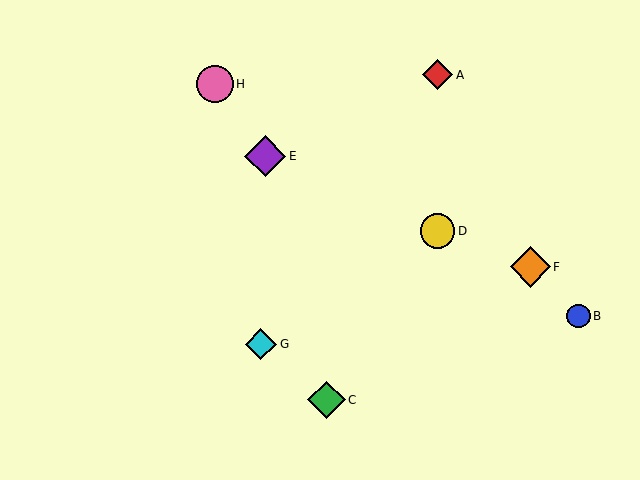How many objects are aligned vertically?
2 objects (A, D) are aligned vertically.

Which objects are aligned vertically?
Objects A, D are aligned vertically.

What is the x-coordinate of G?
Object G is at x≈261.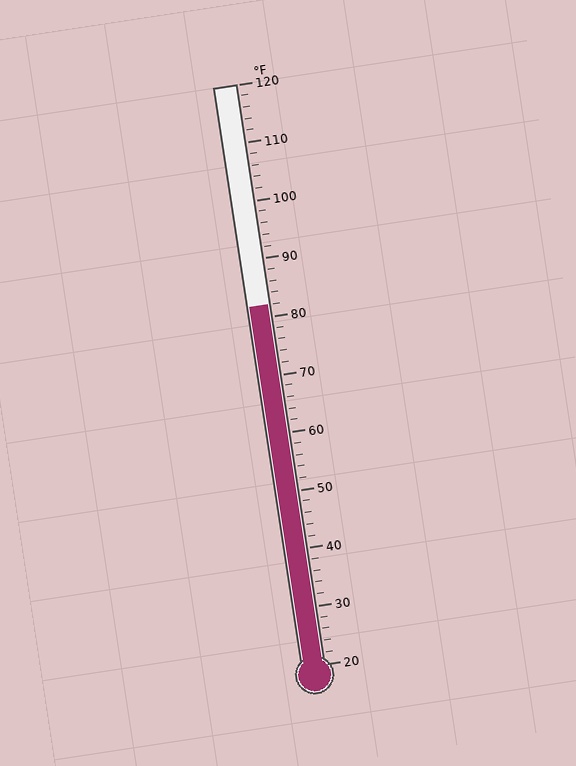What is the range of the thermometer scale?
The thermometer scale ranges from 20°F to 120°F.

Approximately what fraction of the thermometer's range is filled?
The thermometer is filled to approximately 60% of its range.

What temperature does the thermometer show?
The thermometer shows approximately 82°F.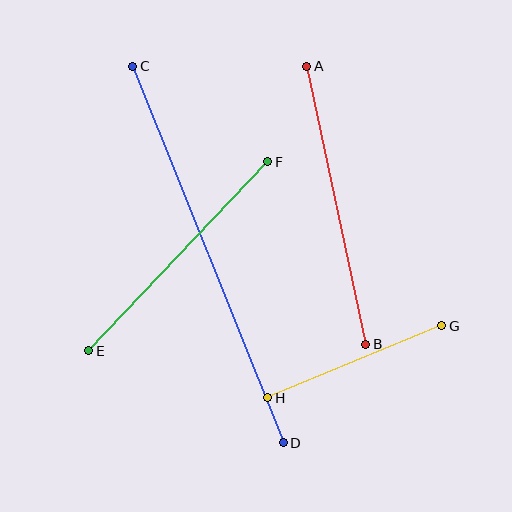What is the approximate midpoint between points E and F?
The midpoint is at approximately (178, 256) pixels.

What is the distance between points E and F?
The distance is approximately 260 pixels.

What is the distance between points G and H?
The distance is approximately 188 pixels.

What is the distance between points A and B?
The distance is approximately 284 pixels.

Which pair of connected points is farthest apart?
Points C and D are farthest apart.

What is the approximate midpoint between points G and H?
The midpoint is at approximately (355, 362) pixels.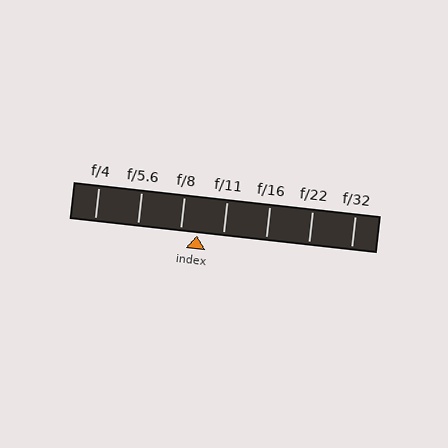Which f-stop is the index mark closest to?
The index mark is closest to f/8.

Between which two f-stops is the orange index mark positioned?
The index mark is between f/8 and f/11.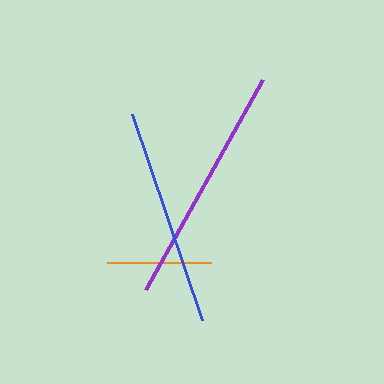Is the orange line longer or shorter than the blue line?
The blue line is longer than the orange line.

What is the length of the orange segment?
The orange segment is approximately 104 pixels long.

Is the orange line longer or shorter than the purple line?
The purple line is longer than the orange line.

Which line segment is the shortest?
The orange line is the shortest at approximately 104 pixels.